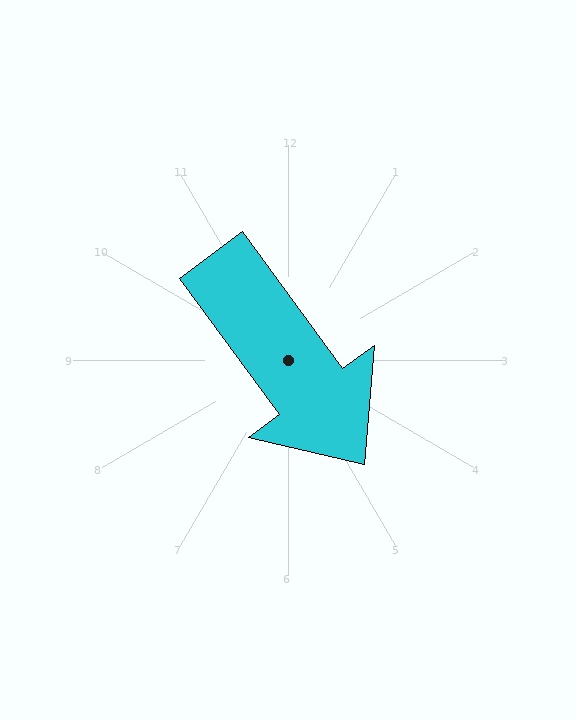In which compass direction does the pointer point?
Southeast.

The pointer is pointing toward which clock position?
Roughly 5 o'clock.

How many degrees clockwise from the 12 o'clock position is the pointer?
Approximately 144 degrees.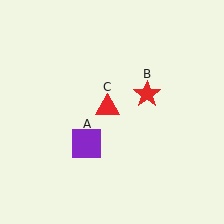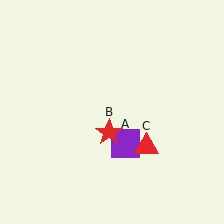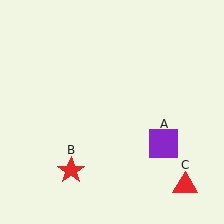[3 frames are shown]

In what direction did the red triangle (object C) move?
The red triangle (object C) moved down and to the right.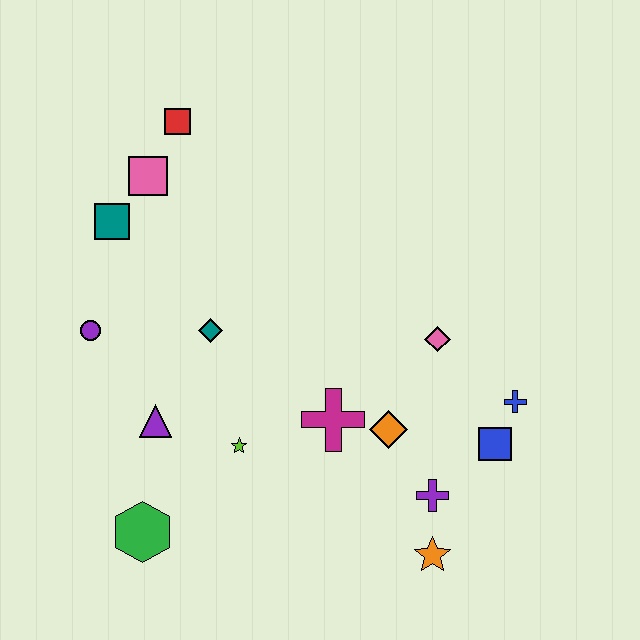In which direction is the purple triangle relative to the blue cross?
The purple triangle is to the left of the blue cross.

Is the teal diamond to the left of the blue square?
Yes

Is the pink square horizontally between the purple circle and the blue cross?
Yes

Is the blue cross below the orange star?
No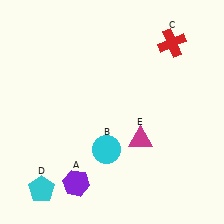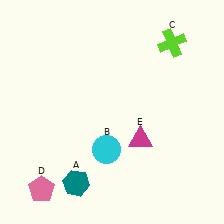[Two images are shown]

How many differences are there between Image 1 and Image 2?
There are 3 differences between the two images.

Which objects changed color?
A changed from purple to teal. C changed from red to lime. D changed from cyan to pink.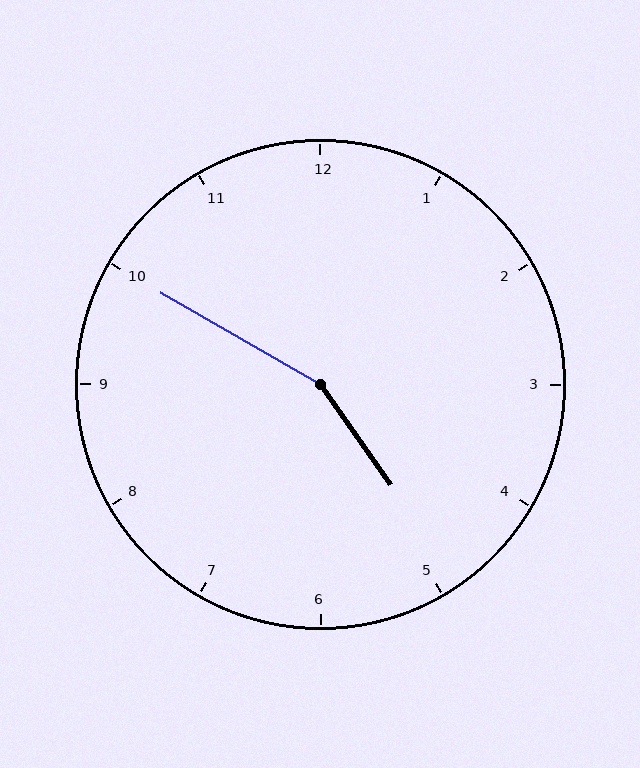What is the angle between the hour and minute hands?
Approximately 155 degrees.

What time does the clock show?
4:50.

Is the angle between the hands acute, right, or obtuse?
It is obtuse.